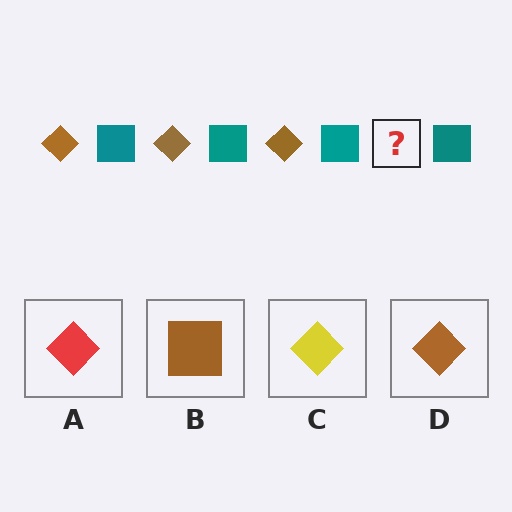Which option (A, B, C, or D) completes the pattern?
D.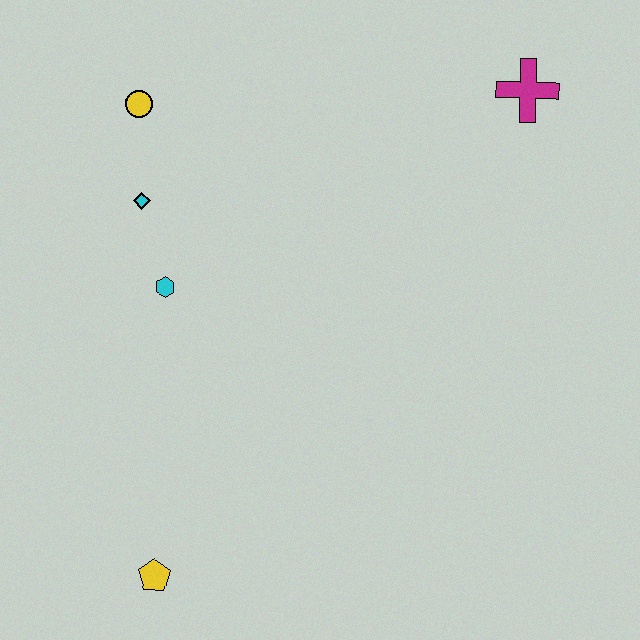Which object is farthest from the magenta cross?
The yellow pentagon is farthest from the magenta cross.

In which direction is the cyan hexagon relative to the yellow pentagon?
The cyan hexagon is above the yellow pentagon.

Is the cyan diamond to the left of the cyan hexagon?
Yes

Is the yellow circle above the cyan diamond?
Yes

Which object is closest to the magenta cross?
The yellow circle is closest to the magenta cross.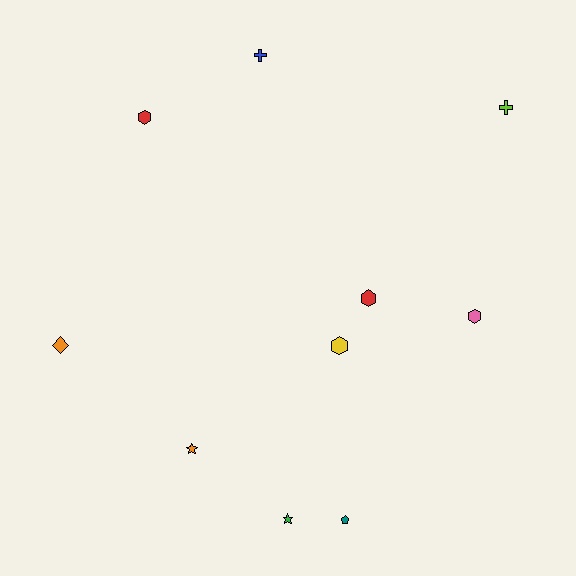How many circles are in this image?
There are no circles.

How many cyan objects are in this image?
There are no cyan objects.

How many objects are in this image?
There are 10 objects.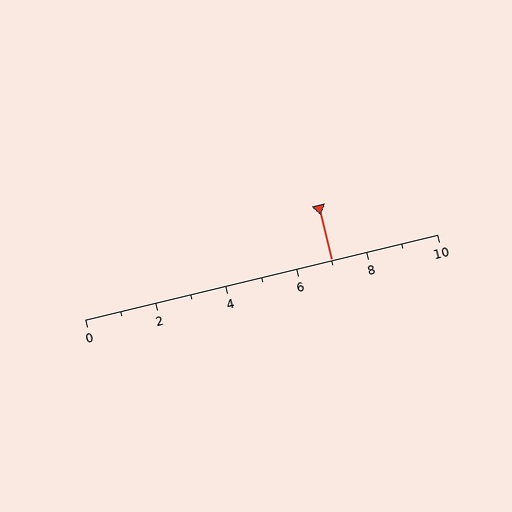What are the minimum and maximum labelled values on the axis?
The axis runs from 0 to 10.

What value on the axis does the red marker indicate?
The marker indicates approximately 7.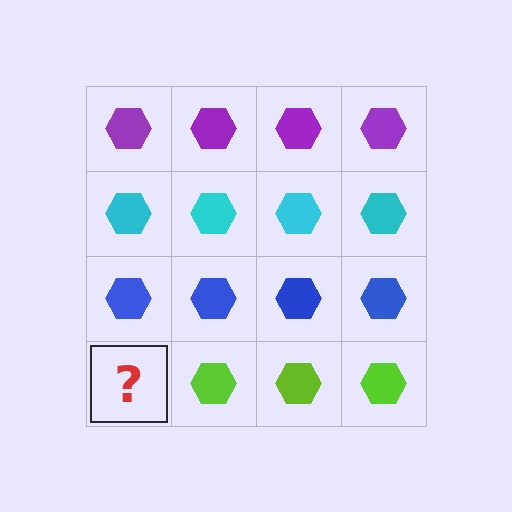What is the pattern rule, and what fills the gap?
The rule is that each row has a consistent color. The gap should be filled with a lime hexagon.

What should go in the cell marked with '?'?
The missing cell should contain a lime hexagon.